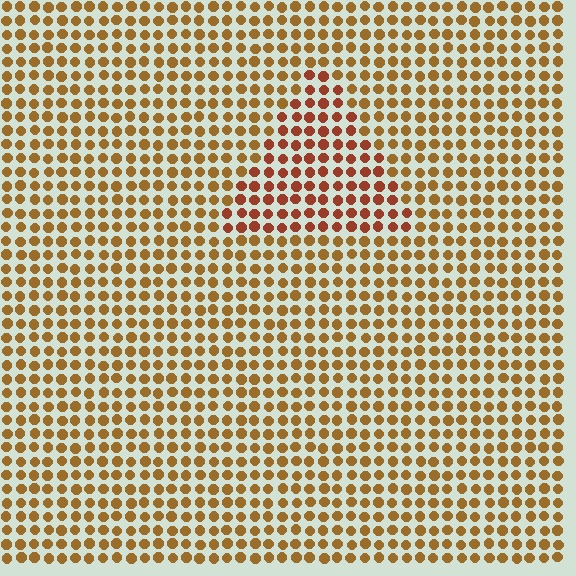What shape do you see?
I see a triangle.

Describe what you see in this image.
The image is filled with small brown elements in a uniform arrangement. A triangle-shaped region is visible where the elements are tinted to a slightly different hue, forming a subtle color boundary.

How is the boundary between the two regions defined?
The boundary is defined purely by a slight shift in hue (about 27 degrees). Spacing, size, and orientation are identical on both sides.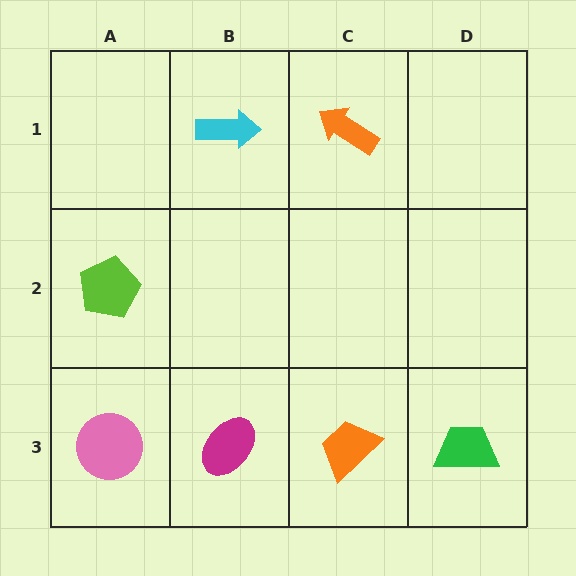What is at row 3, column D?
A green trapezoid.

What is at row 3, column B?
A magenta ellipse.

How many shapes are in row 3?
4 shapes.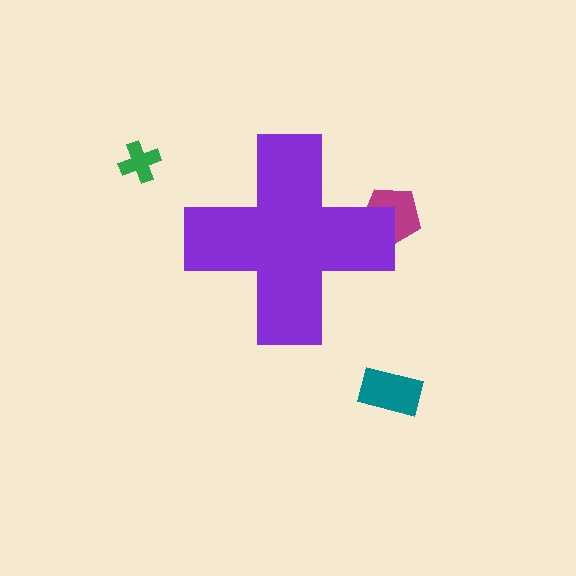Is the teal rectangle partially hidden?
No, the teal rectangle is fully visible.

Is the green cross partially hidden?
No, the green cross is fully visible.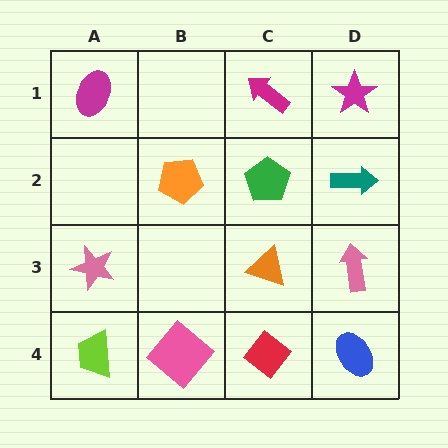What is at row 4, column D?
A blue ellipse.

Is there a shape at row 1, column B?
No, that cell is empty.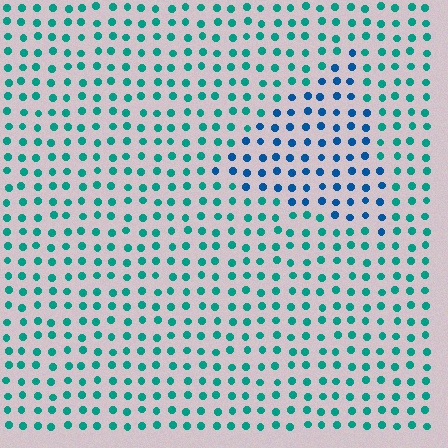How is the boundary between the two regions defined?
The boundary is defined purely by a slight shift in hue (about 37 degrees). Spacing, size, and orientation are identical on both sides.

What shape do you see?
I see a triangle.